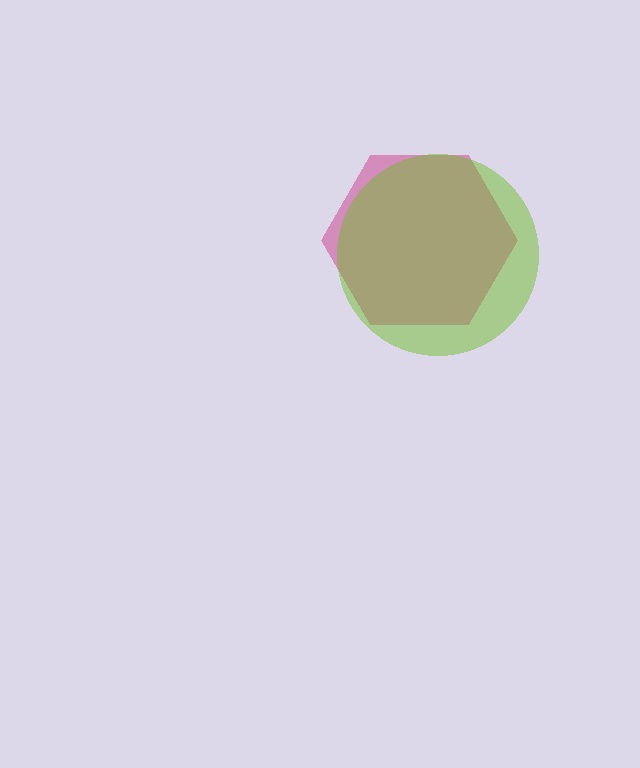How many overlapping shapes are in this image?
There are 2 overlapping shapes in the image.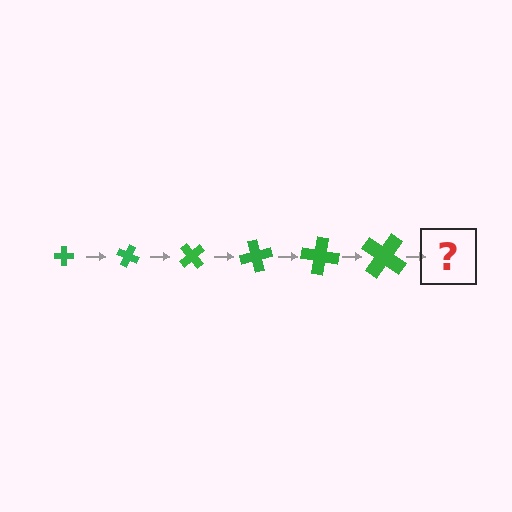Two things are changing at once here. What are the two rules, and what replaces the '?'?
The two rules are that the cross grows larger each step and it rotates 25 degrees each step. The '?' should be a cross, larger than the previous one and rotated 150 degrees from the start.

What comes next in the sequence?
The next element should be a cross, larger than the previous one and rotated 150 degrees from the start.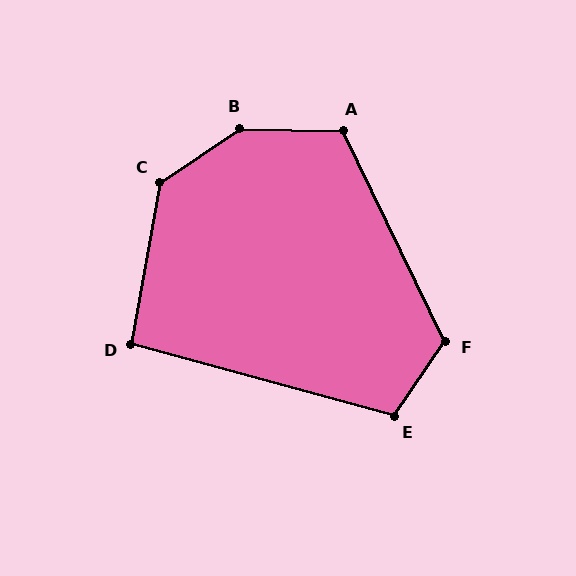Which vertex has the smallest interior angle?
D, at approximately 95 degrees.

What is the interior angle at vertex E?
Approximately 109 degrees (obtuse).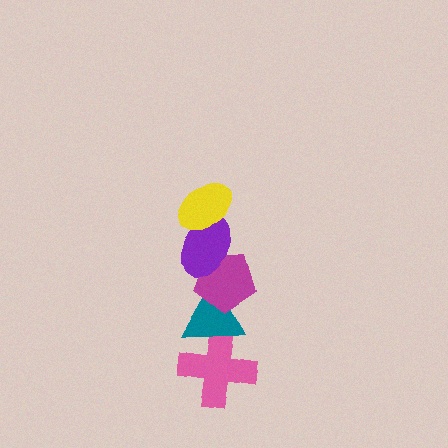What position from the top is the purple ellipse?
The purple ellipse is 2nd from the top.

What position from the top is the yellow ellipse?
The yellow ellipse is 1st from the top.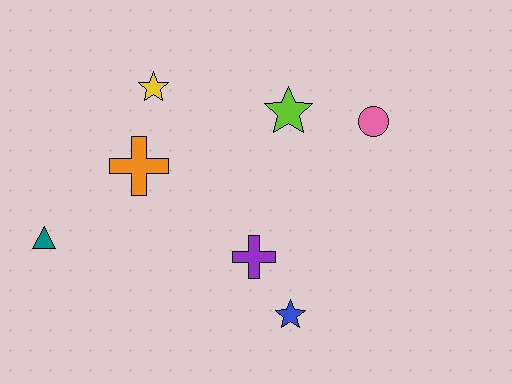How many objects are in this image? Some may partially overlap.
There are 7 objects.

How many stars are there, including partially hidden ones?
There are 3 stars.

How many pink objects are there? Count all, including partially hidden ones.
There is 1 pink object.